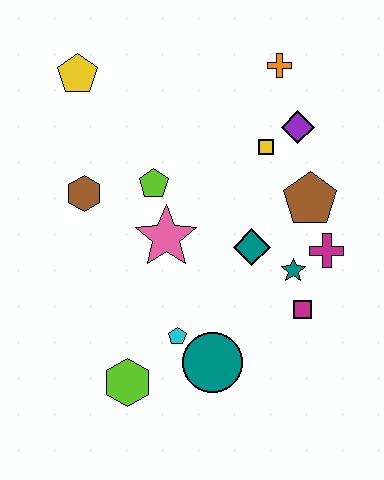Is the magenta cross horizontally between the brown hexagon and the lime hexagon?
No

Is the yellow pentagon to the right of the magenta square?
No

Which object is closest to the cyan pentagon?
The teal circle is closest to the cyan pentagon.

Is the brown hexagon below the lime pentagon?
Yes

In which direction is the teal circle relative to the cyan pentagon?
The teal circle is to the right of the cyan pentagon.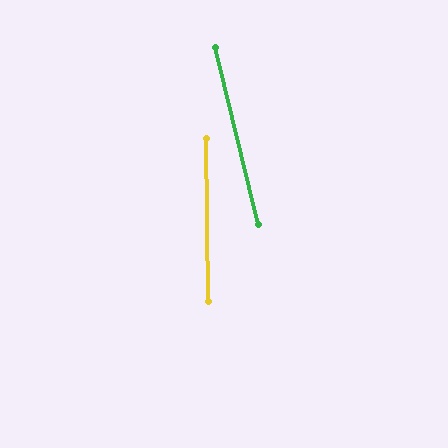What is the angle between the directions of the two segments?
Approximately 13 degrees.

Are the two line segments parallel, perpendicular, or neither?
Neither parallel nor perpendicular — they differ by about 13°.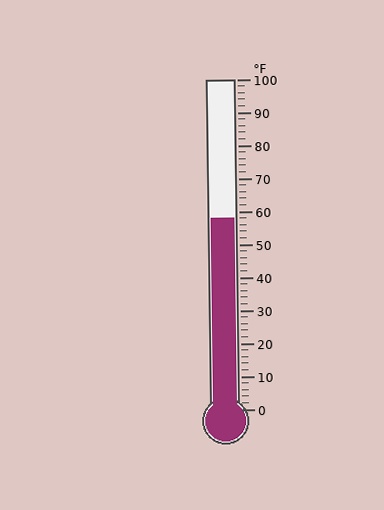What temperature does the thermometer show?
The thermometer shows approximately 58°F.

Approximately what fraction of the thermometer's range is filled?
The thermometer is filled to approximately 60% of its range.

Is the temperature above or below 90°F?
The temperature is below 90°F.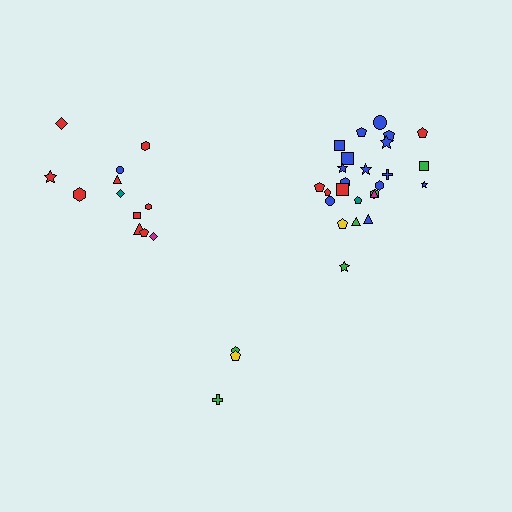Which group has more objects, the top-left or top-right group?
The top-right group.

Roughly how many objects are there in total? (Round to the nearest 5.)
Roughly 40 objects in total.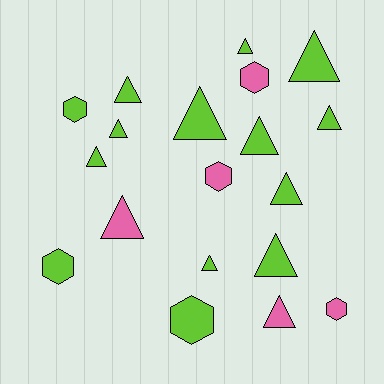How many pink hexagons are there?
There are 3 pink hexagons.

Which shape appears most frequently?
Triangle, with 13 objects.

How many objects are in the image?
There are 19 objects.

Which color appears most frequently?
Lime, with 14 objects.